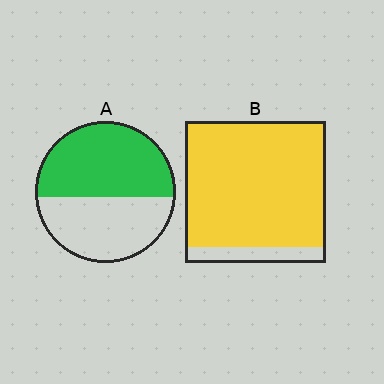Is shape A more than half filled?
Yes.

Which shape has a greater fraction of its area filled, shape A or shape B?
Shape B.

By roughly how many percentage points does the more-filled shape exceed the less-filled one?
By roughly 35 percentage points (B over A).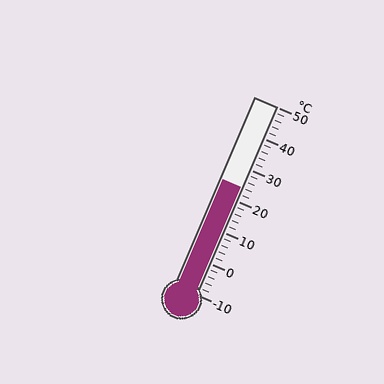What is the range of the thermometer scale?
The thermometer scale ranges from -10°C to 50°C.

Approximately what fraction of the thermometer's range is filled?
The thermometer is filled to approximately 55% of its range.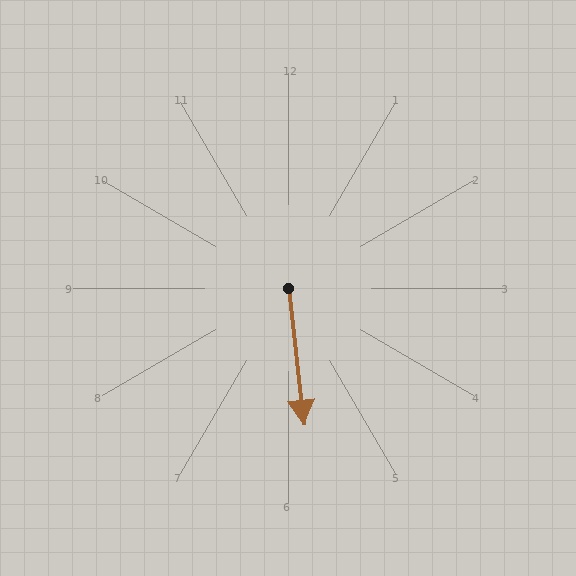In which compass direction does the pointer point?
South.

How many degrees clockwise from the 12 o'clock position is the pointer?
Approximately 173 degrees.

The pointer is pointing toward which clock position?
Roughly 6 o'clock.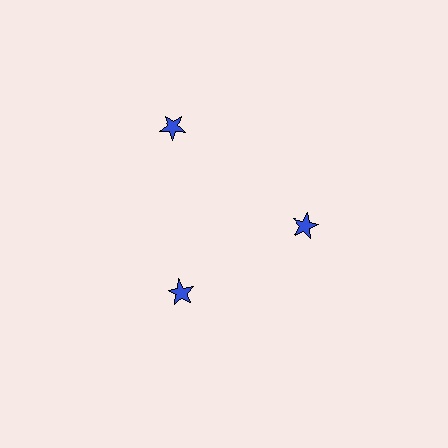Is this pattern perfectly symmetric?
No. The 3 blue stars are arranged in a ring, but one element near the 11 o'clock position is pushed outward from the center, breaking the 3-fold rotational symmetry.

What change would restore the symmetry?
The symmetry would be restored by moving it inward, back onto the ring so that all 3 stars sit at equal angles and equal distance from the center.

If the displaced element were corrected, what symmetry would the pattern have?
It would have 3-fold rotational symmetry — the pattern would map onto itself every 120 degrees.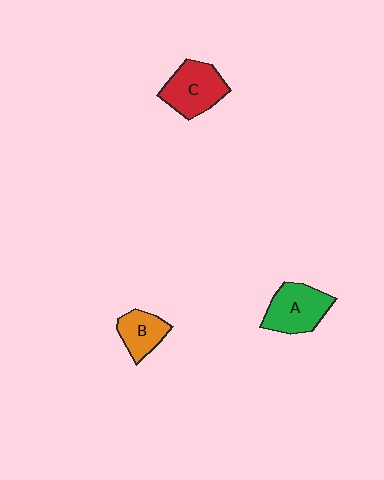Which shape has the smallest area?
Shape B (orange).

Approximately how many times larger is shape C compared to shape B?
Approximately 1.5 times.